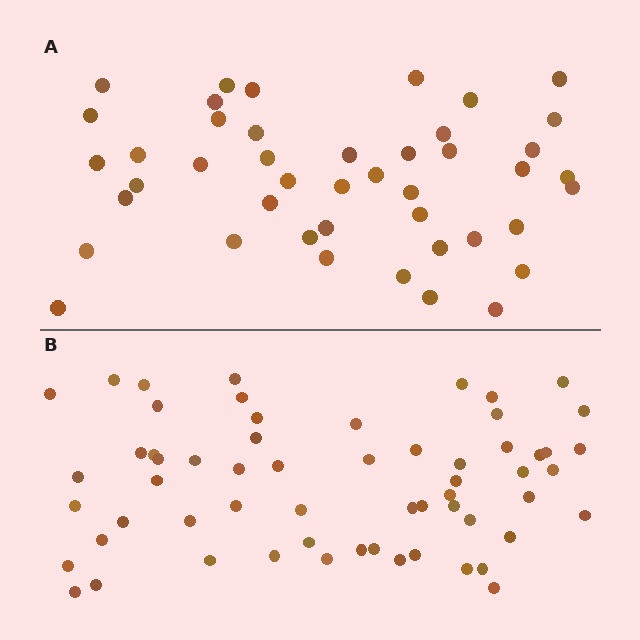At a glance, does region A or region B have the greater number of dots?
Region B (the bottom region) has more dots.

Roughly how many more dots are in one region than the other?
Region B has approximately 15 more dots than region A.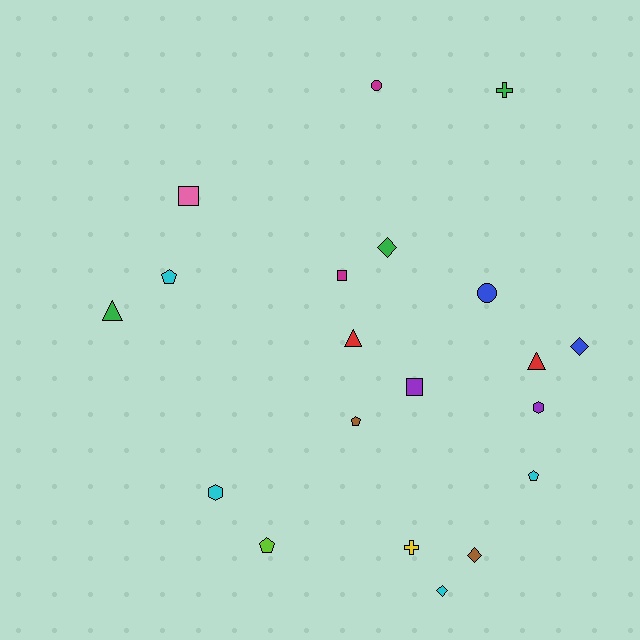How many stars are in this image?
There are no stars.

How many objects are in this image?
There are 20 objects.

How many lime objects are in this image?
There is 1 lime object.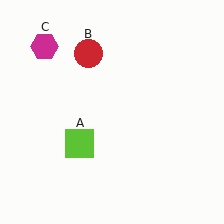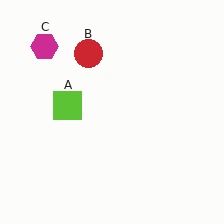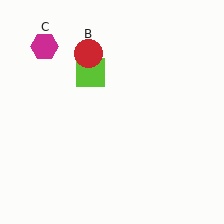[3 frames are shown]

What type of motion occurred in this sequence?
The lime square (object A) rotated clockwise around the center of the scene.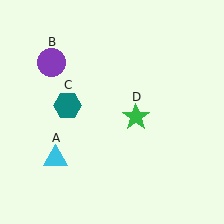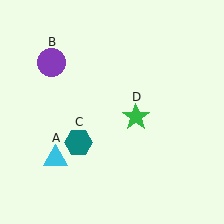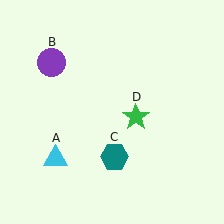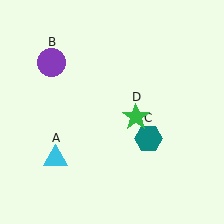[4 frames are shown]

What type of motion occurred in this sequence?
The teal hexagon (object C) rotated counterclockwise around the center of the scene.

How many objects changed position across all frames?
1 object changed position: teal hexagon (object C).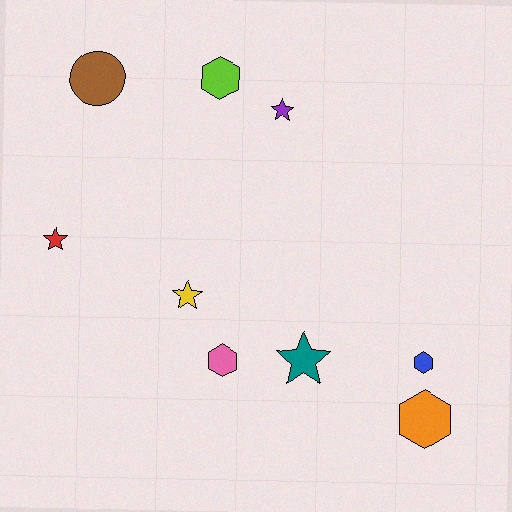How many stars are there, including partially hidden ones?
There are 4 stars.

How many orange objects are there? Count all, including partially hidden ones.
There is 1 orange object.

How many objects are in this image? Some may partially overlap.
There are 9 objects.